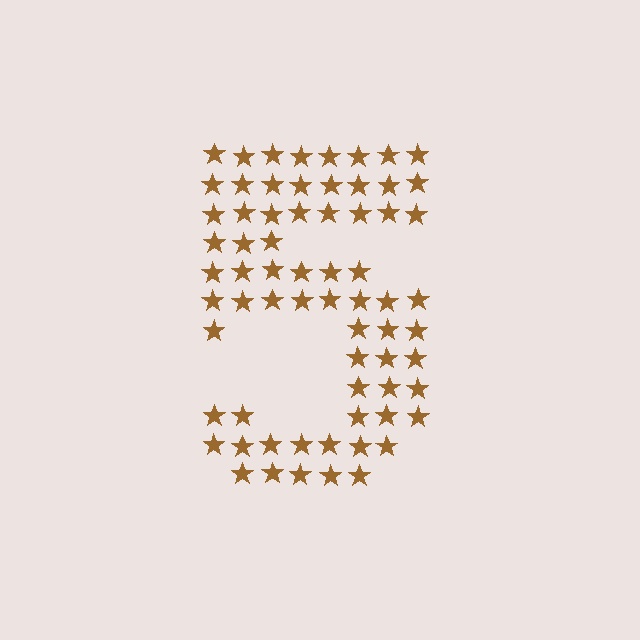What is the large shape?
The large shape is the digit 5.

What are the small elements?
The small elements are stars.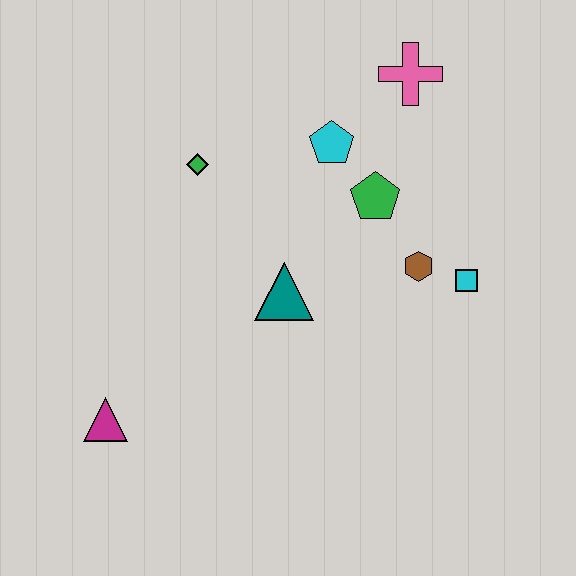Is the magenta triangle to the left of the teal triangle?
Yes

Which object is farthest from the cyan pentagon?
The magenta triangle is farthest from the cyan pentagon.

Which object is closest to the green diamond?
The cyan pentagon is closest to the green diamond.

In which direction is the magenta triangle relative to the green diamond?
The magenta triangle is below the green diamond.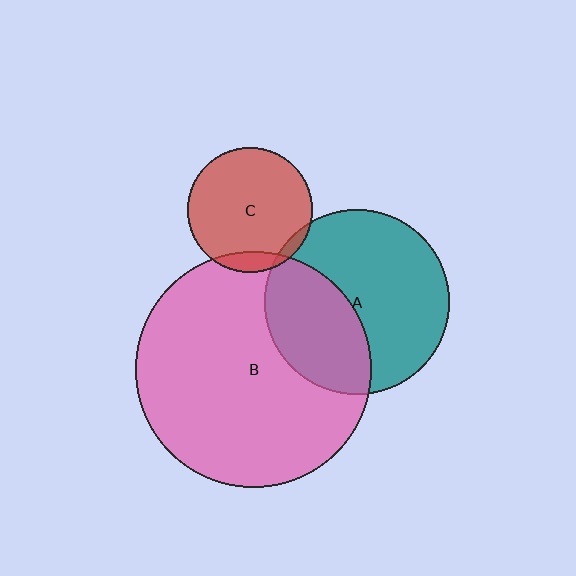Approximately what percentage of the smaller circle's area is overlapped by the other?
Approximately 5%.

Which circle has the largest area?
Circle B (pink).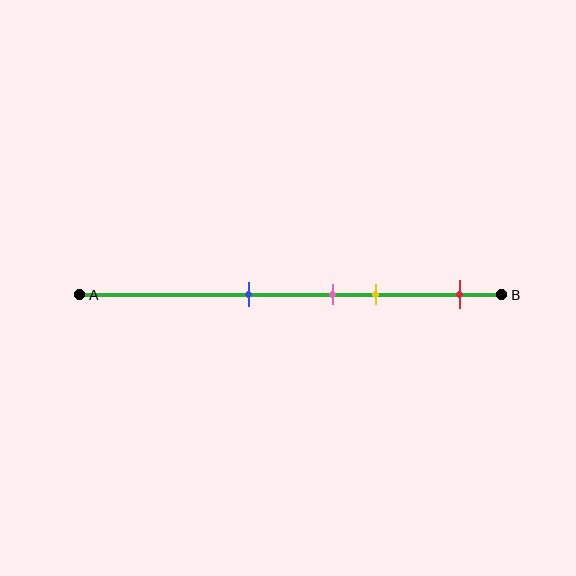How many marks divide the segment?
There are 4 marks dividing the segment.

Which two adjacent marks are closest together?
The pink and yellow marks are the closest adjacent pair.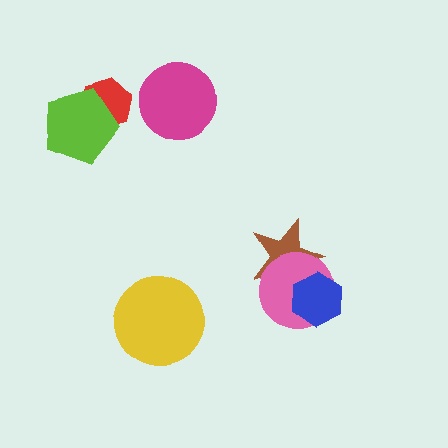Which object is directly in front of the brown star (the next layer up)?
The pink circle is directly in front of the brown star.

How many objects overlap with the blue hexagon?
2 objects overlap with the blue hexagon.